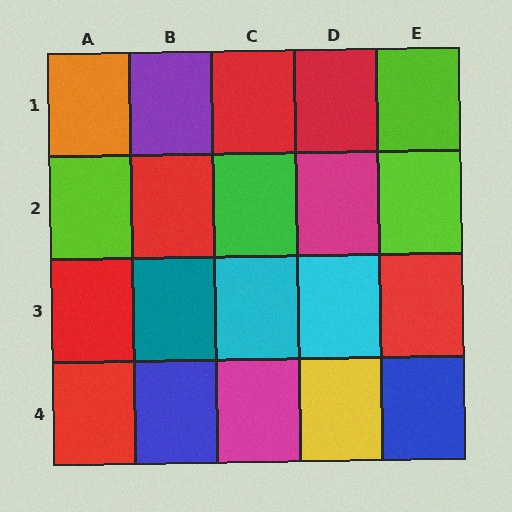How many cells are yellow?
1 cell is yellow.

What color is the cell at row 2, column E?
Lime.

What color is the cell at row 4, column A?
Red.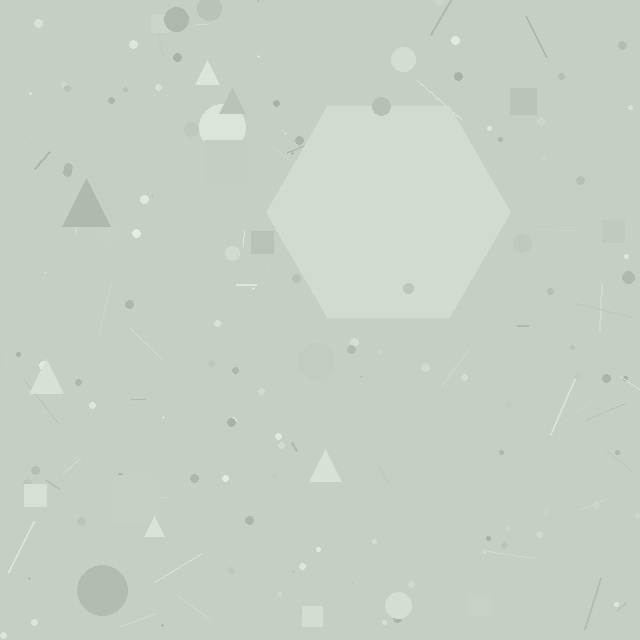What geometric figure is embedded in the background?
A hexagon is embedded in the background.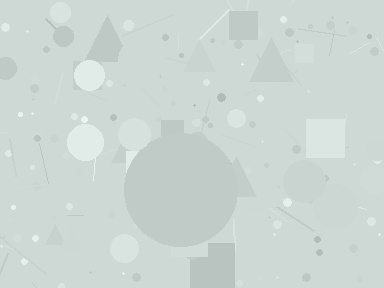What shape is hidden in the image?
A circle is hidden in the image.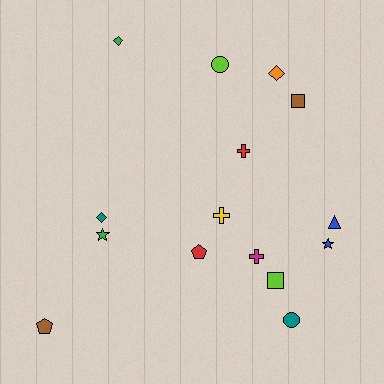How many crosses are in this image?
There are 3 crosses.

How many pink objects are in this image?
There are no pink objects.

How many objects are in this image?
There are 15 objects.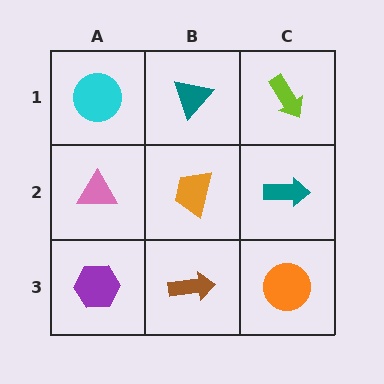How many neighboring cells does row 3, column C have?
2.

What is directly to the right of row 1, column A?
A teal triangle.